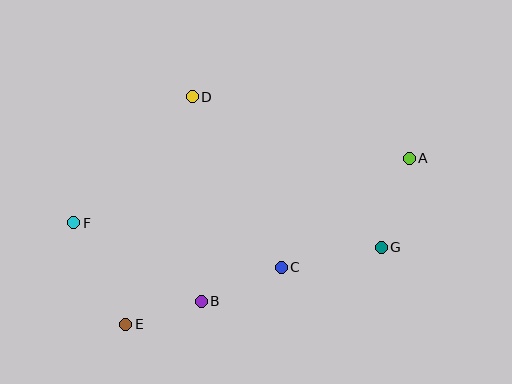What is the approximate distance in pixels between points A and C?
The distance between A and C is approximately 168 pixels.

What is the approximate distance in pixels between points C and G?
The distance between C and G is approximately 102 pixels.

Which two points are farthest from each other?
Points A and F are farthest from each other.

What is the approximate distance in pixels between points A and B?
The distance between A and B is approximately 252 pixels.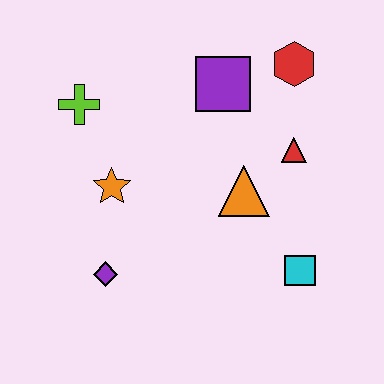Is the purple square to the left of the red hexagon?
Yes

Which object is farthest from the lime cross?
The cyan square is farthest from the lime cross.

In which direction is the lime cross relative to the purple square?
The lime cross is to the left of the purple square.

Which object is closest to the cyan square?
The orange triangle is closest to the cyan square.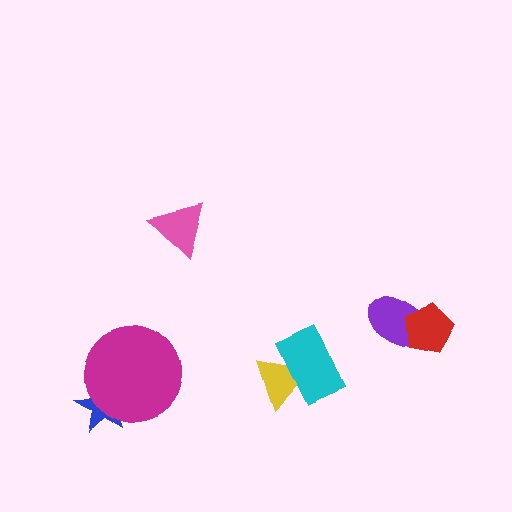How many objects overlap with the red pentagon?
1 object overlaps with the red pentagon.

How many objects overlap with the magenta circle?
1 object overlaps with the magenta circle.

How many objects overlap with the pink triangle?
0 objects overlap with the pink triangle.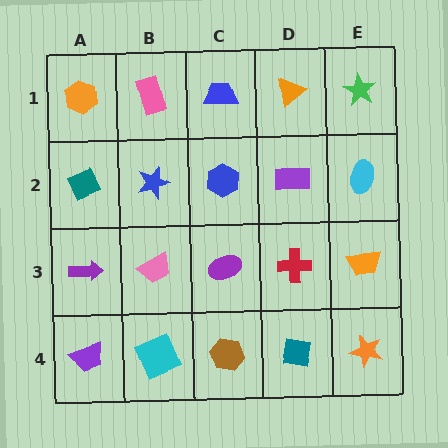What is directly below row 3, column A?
A purple trapezoid.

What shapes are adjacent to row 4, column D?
A red cross (row 3, column D), a brown hexagon (row 4, column C), an orange star (row 4, column E).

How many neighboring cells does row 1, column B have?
3.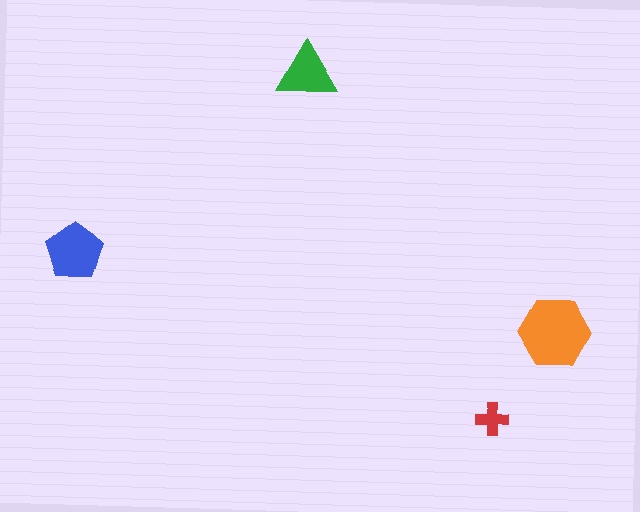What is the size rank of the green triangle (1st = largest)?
3rd.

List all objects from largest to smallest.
The orange hexagon, the blue pentagon, the green triangle, the red cross.